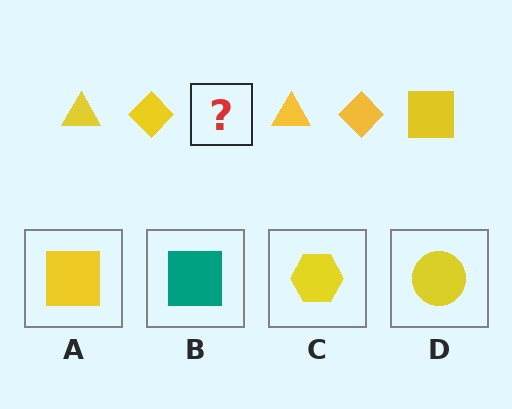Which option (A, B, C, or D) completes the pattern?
A.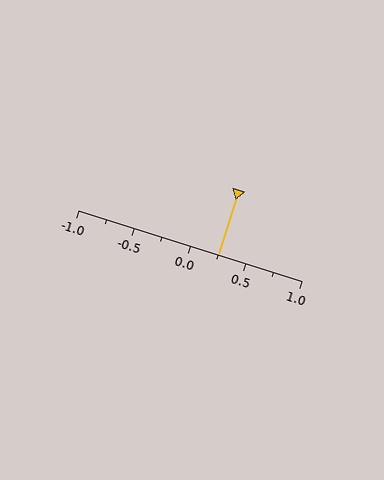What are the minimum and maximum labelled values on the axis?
The axis runs from -1.0 to 1.0.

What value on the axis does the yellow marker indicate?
The marker indicates approximately 0.25.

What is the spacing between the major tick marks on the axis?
The major ticks are spaced 0.5 apart.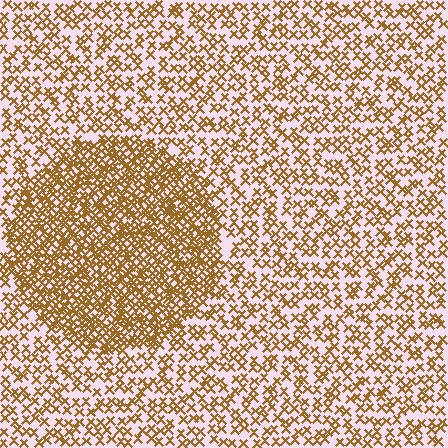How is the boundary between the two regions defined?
The boundary is defined by a change in element density (approximately 2.1x ratio). All elements are the same color, size, and shape.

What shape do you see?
I see a circle.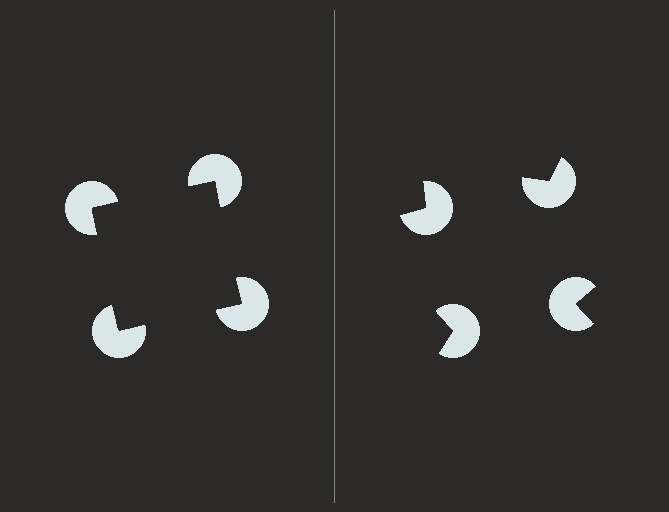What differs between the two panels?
The pac-man discs are positioned identically on both sides; only the wedge orientations differ. On the left they align to a square; on the right they are misaligned.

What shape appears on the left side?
An illusory square.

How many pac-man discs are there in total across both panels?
8 — 4 on each side.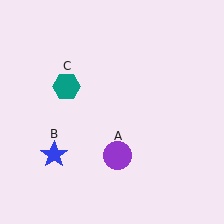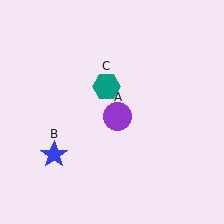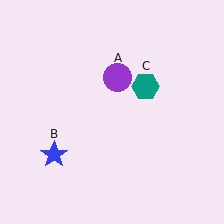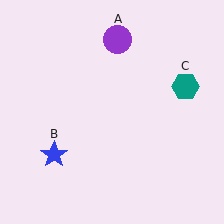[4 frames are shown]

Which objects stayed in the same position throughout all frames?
Blue star (object B) remained stationary.